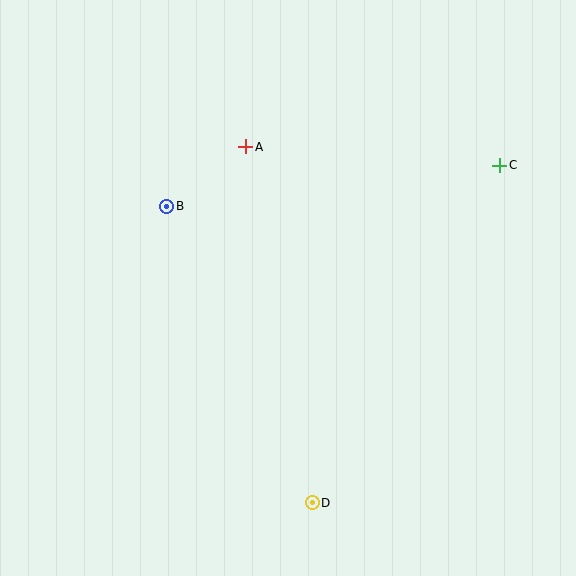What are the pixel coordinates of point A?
Point A is at (246, 147).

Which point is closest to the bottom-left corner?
Point D is closest to the bottom-left corner.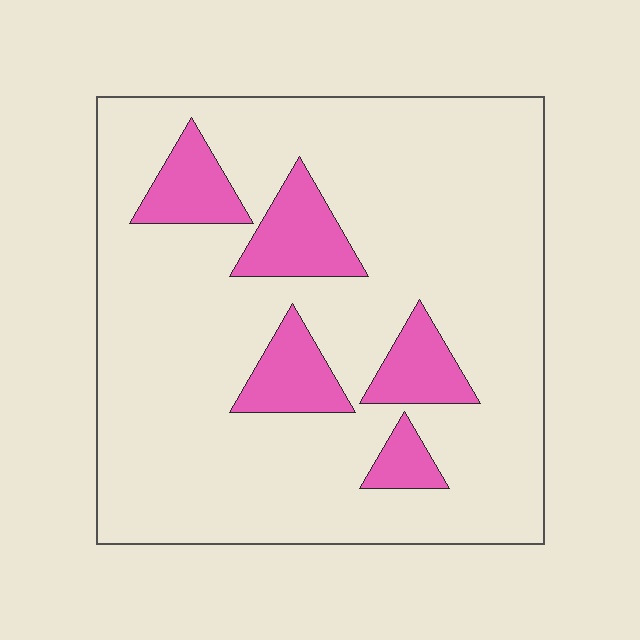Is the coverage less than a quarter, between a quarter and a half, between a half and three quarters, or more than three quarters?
Less than a quarter.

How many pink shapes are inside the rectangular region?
5.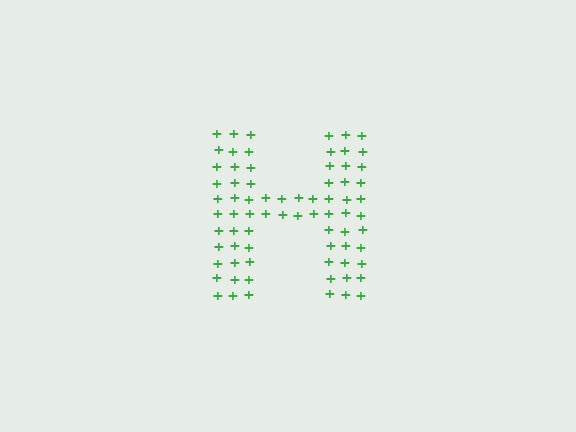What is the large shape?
The large shape is the letter H.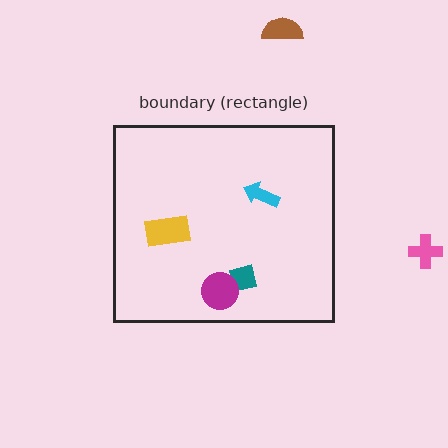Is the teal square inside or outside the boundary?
Inside.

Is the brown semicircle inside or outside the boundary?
Outside.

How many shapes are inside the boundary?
4 inside, 2 outside.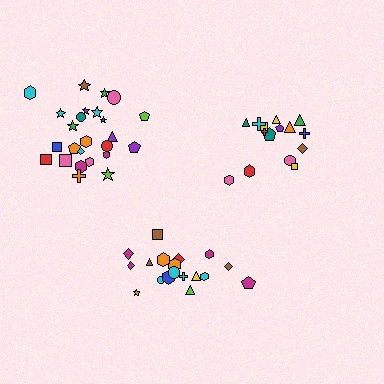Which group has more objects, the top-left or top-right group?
The top-left group.